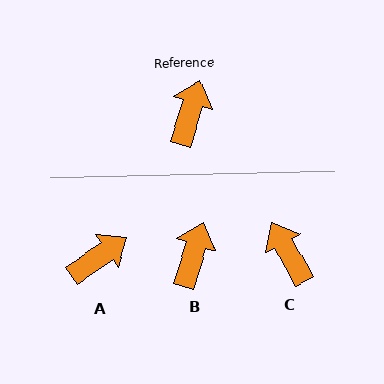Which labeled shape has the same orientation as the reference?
B.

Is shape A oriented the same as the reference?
No, it is off by about 38 degrees.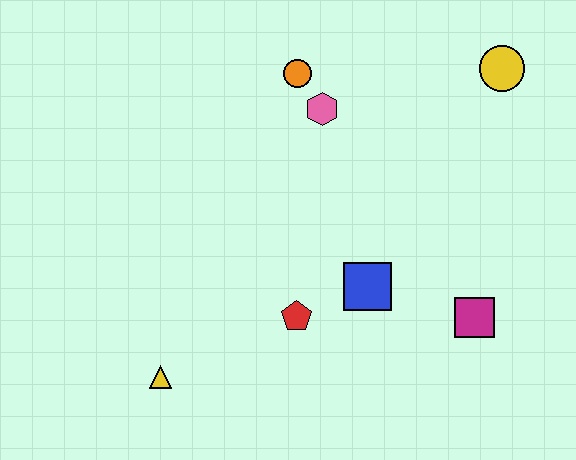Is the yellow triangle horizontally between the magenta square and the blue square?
No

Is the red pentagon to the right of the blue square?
No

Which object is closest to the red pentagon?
The blue square is closest to the red pentagon.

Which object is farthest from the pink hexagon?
The yellow triangle is farthest from the pink hexagon.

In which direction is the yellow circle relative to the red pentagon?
The yellow circle is above the red pentagon.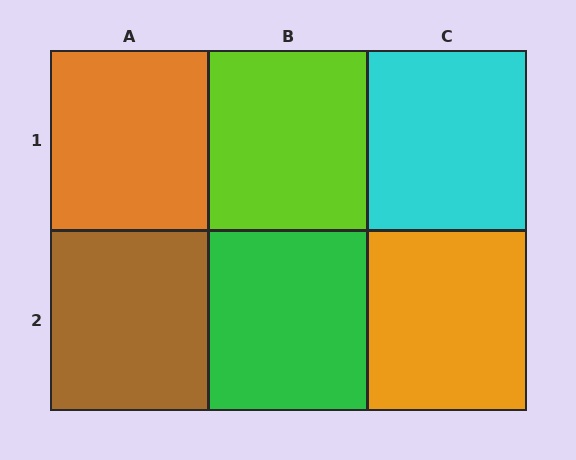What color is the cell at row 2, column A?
Brown.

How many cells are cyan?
1 cell is cyan.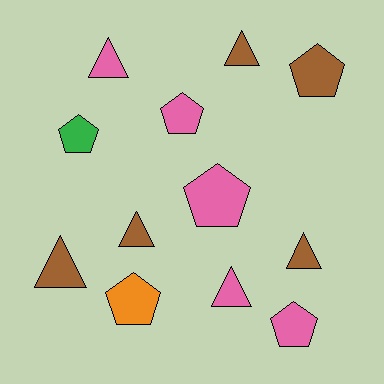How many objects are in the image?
There are 12 objects.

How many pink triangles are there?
There are 2 pink triangles.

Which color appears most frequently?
Brown, with 5 objects.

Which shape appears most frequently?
Pentagon, with 6 objects.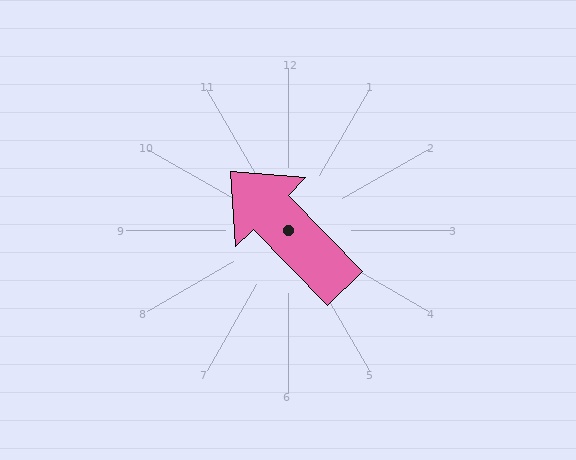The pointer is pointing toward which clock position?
Roughly 11 o'clock.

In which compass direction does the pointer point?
Northwest.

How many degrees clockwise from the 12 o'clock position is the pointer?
Approximately 315 degrees.